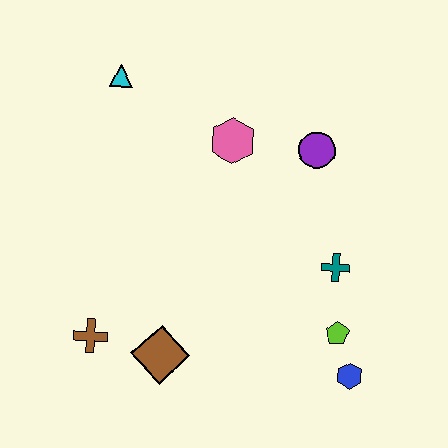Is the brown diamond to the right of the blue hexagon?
No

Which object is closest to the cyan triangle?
The pink hexagon is closest to the cyan triangle.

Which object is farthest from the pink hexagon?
The blue hexagon is farthest from the pink hexagon.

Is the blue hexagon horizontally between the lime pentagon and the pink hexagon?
No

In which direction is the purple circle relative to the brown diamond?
The purple circle is above the brown diamond.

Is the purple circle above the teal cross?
Yes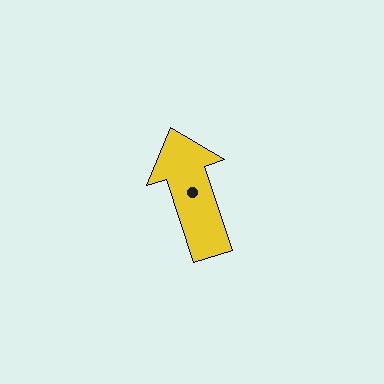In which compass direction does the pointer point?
North.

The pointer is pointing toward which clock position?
Roughly 11 o'clock.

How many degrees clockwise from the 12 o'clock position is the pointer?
Approximately 342 degrees.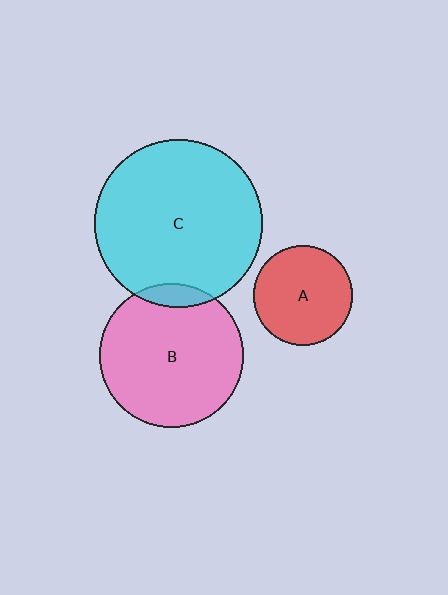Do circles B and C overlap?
Yes.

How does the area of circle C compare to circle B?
Approximately 1.4 times.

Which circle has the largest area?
Circle C (cyan).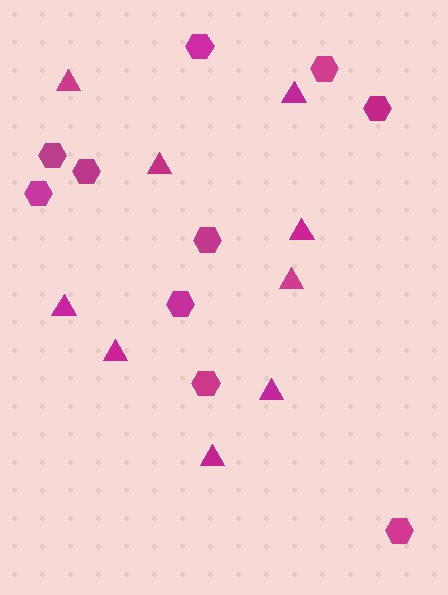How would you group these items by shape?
There are 2 groups: one group of hexagons (10) and one group of triangles (9).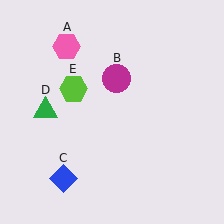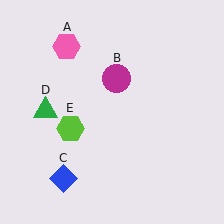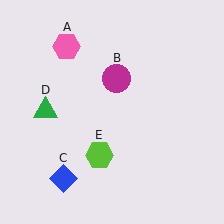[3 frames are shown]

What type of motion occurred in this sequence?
The lime hexagon (object E) rotated counterclockwise around the center of the scene.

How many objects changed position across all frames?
1 object changed position: lime hexagon (object E).